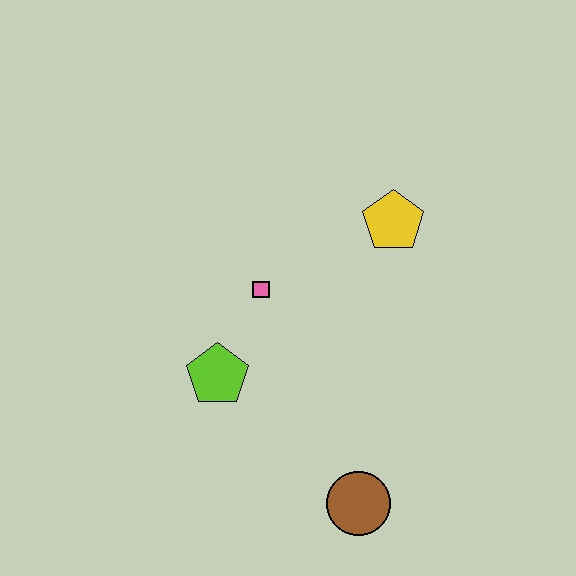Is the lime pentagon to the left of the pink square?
Yes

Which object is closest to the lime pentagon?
The pink square is closest to the lime pentagon.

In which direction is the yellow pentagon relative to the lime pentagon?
The yellow pentagon is to the right of the lime pentagon.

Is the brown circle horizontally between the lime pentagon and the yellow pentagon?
Yes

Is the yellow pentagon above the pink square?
Yes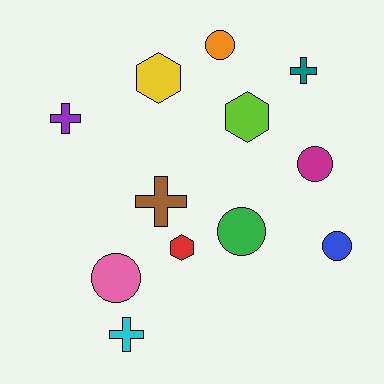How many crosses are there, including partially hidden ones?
There are 4 crosses.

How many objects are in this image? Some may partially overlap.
There are 12 objects.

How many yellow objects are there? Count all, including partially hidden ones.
There is 1 yellow object.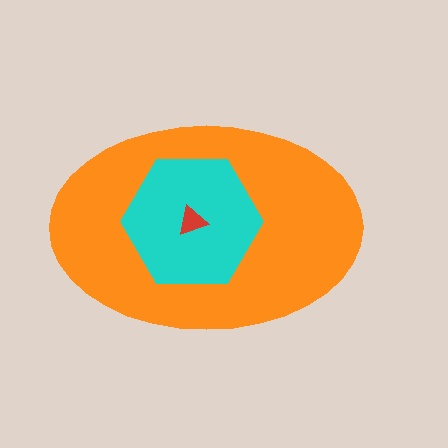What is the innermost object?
The red triangle.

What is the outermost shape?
The orange ellipse.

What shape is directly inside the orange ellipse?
The cyan hexagon.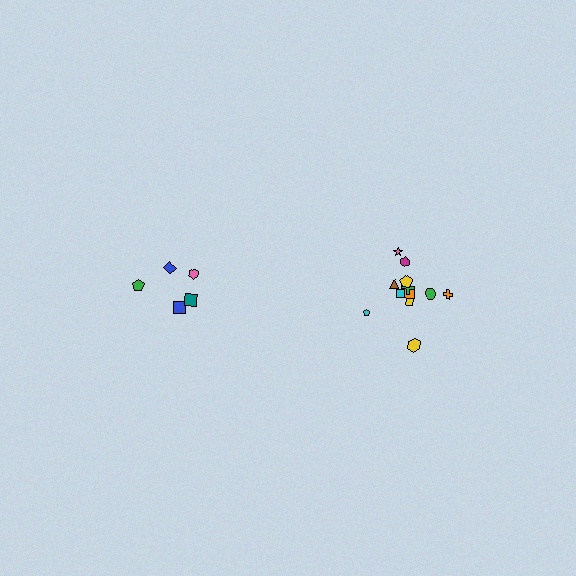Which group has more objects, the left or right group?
The right group.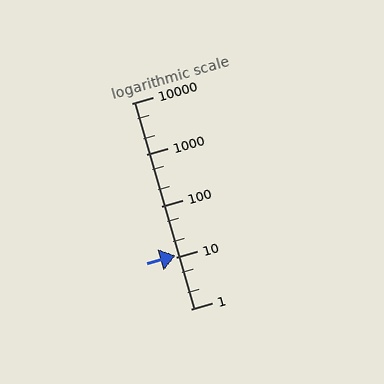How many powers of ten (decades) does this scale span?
The scale spans 4 decades, from 1 to 10000.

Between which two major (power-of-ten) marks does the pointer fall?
The pointer is between 10 and 100.